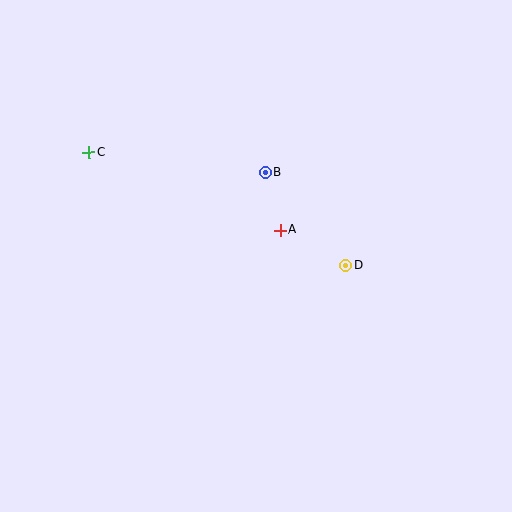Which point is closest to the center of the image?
Point A at (280, 230) is closest to the center.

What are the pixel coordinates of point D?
Point D is at (346, 265).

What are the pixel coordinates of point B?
Point B is at (265, 172).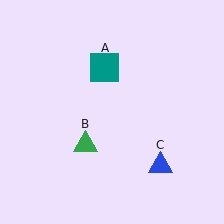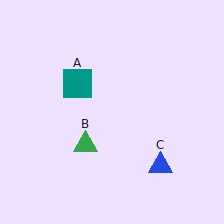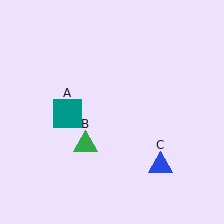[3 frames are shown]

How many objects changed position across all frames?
1 object changed position: teal square (object A).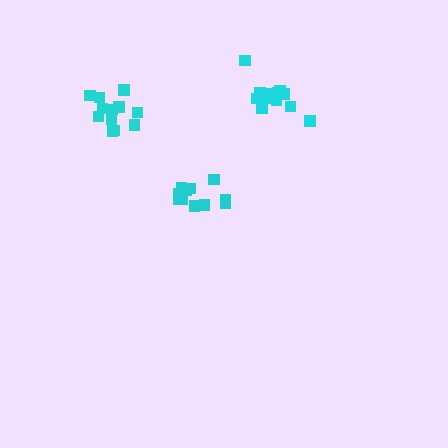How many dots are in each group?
Group 1: 12 dots, Group 2: 11 dots, Group 3: 13 dots (36 total).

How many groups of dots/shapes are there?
There are 3 groups.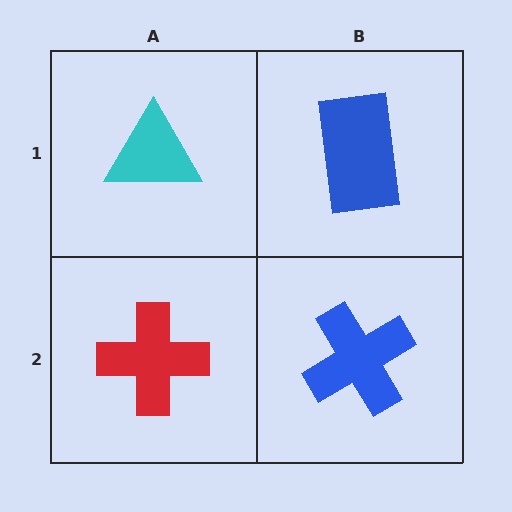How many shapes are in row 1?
2 shapes.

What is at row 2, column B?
A blue cross.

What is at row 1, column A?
A cyan triangle.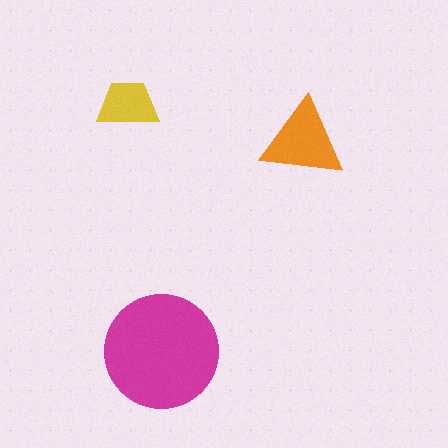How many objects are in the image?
There are 3 objects in the image.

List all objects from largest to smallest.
The magenta circle, the orange triangle, the yellow trapezoid.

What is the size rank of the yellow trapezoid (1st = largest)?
3rd.